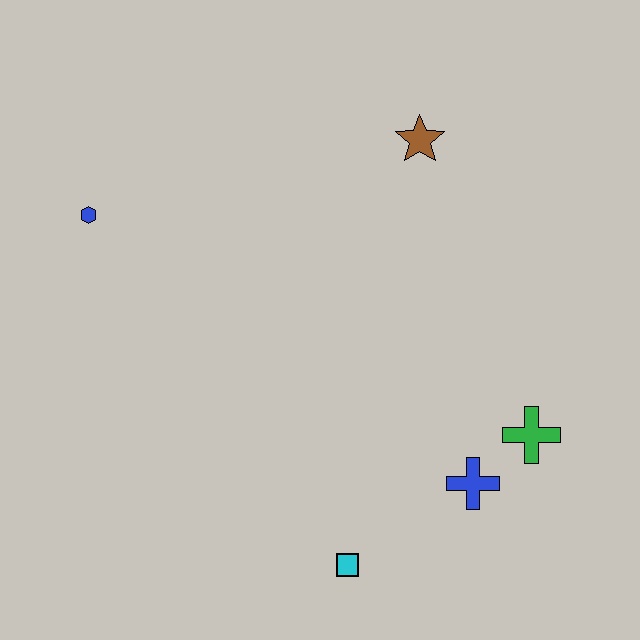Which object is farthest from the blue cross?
The blue hexagon is farthest from the blue cross.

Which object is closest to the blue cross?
The green cross is closest to the blue cross.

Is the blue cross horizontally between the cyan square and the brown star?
No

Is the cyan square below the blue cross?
Yes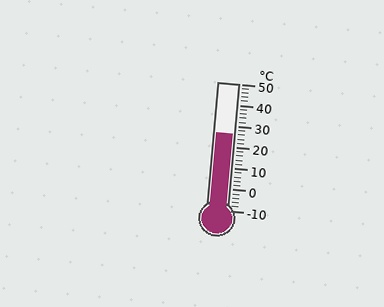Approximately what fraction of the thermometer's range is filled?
The thermometer is filled to approximately 60% of its range.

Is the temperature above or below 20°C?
The temperature is above 20°C.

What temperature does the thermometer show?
The thermometer shows approximately 26°C.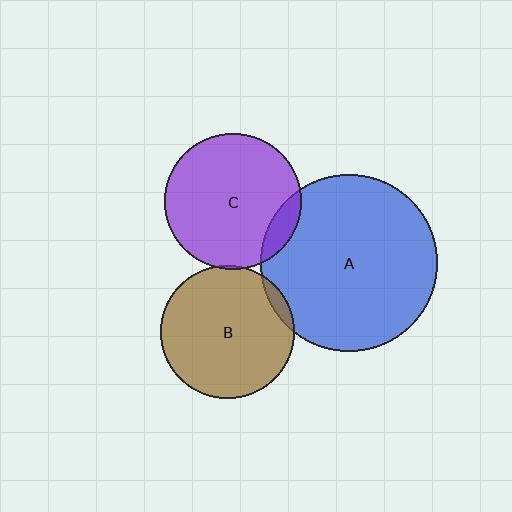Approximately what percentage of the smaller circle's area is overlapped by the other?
Approximately 10%.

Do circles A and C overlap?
Yes.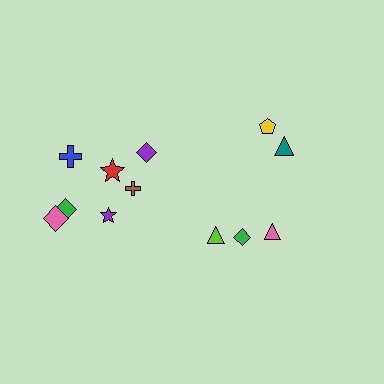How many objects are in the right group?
There are 4 objects.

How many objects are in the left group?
There are 8 objects.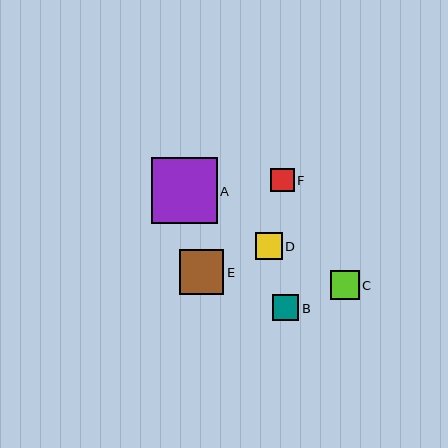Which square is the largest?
Square A is the largest with a size of approximately 66 pixels.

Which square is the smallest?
Square F is the smallest with a size of approximately 23 pixels.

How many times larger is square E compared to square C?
Square E is approximately 1.5 times the size of square C.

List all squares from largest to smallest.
From largest to smallest: A, E, C, D, B, F.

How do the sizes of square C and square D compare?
Square C and square D are approximately the same size.